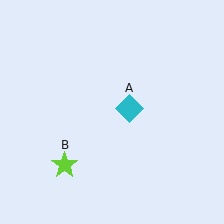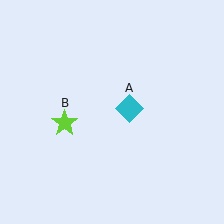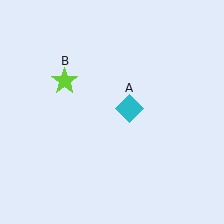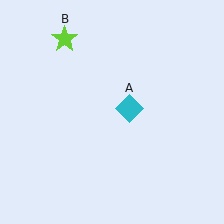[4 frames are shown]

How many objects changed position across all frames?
1 object changed position: lime star (object B).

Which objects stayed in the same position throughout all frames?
Cyan diamond (object A) remained stationary.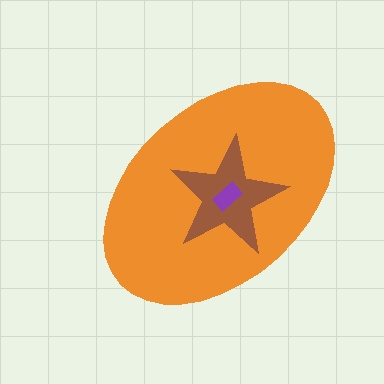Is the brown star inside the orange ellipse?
Yes.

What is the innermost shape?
The purple rectangle.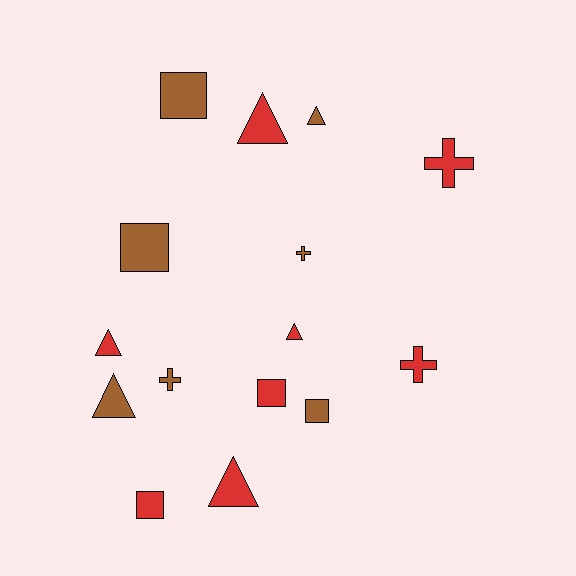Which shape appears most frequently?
Triangle, with 6 objects.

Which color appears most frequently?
Red, with 8 objects.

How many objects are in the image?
There are 15 objects.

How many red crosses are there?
There are 2 red crosses.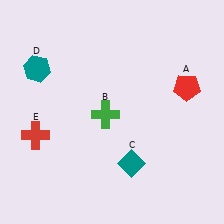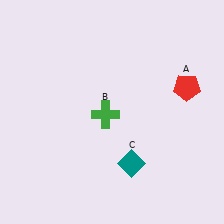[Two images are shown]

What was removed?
The teal hexagon (D), the red cross (E) were removed in Image 2.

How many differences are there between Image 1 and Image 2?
There are 2 differences between the two images.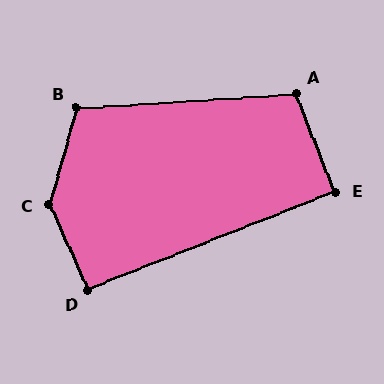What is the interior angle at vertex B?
Approximately 109 degrees (obtuse).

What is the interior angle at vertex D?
Approximately 93 degrees (approximately right).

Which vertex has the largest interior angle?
C, at approximately 140 degrees.